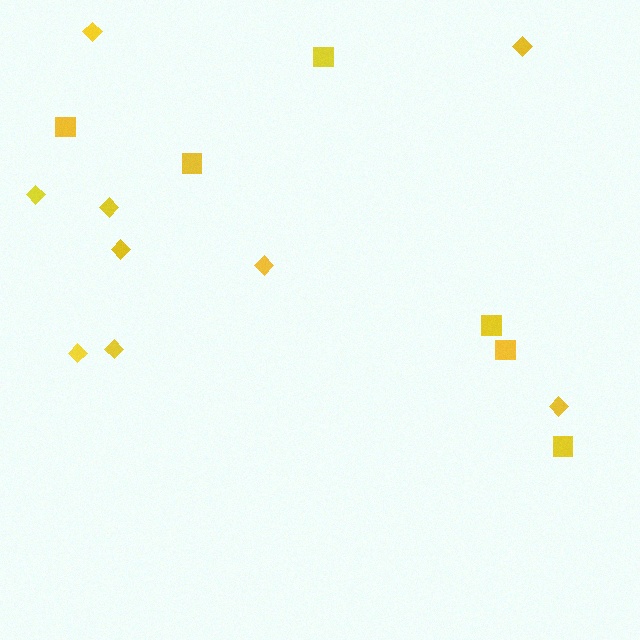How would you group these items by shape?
There are 2 groups: one group of diamonds (9) and one group of squares (6).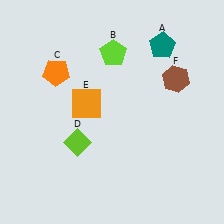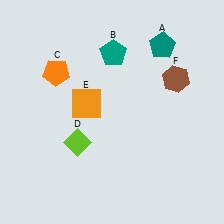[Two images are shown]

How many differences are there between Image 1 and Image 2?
There is 1 difference between the two images.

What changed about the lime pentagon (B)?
In Image 1, B is lime. In Image 2, it changed to teal.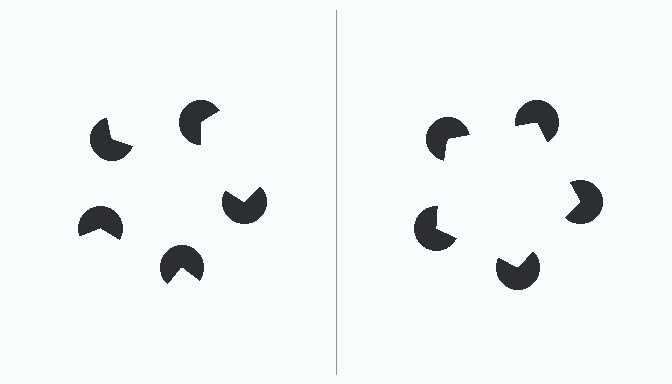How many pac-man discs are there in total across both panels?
10 — 5 on each side.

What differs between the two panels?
The pac-man discs are positioned identically on both sides; only the wedge orientations differ. On the right they align to a pentagon; on the left they are misaligned.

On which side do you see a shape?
An illusory pentagon appears on the right side. On the left side the wedge cuts are rotated, so no coherent shape forms.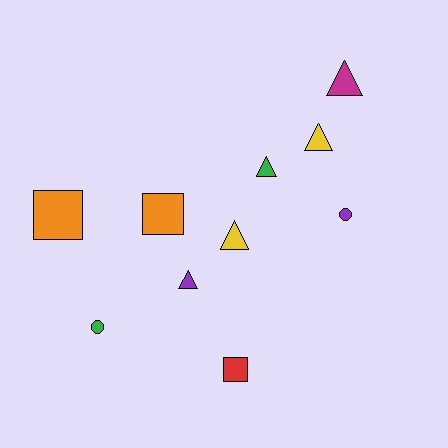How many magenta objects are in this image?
There is 1 magenta object.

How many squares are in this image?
There are 3 squares.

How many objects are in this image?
There are 10 objects.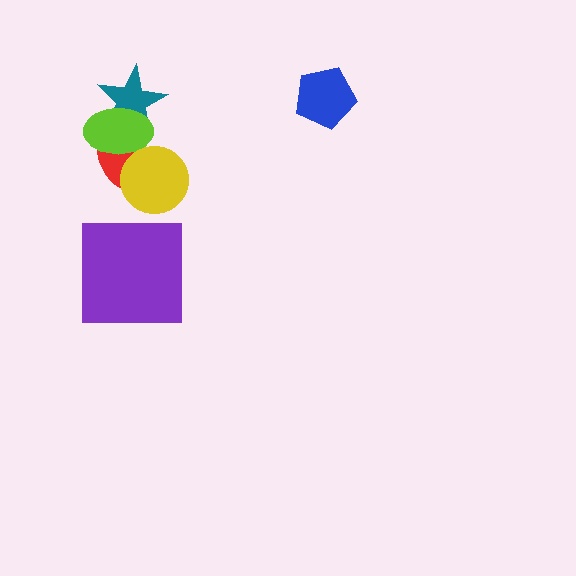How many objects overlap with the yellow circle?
2 objects overlap with the yellow circle.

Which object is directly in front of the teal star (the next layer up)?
The red ellipse is directly in front of the teal star.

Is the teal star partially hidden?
Yes, it is partially covered by another shape.